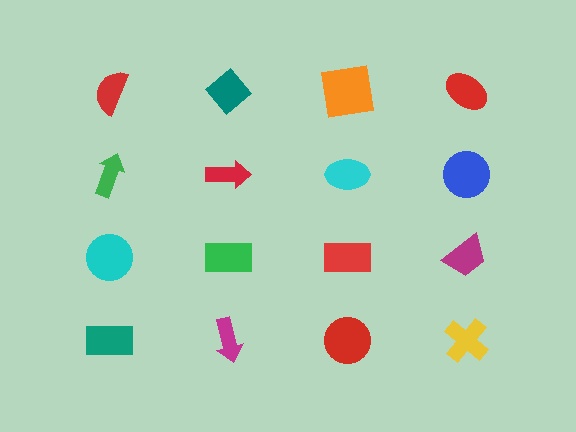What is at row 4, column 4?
A yellow cross.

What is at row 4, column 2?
A magenta arrow.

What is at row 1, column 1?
A red semicircle.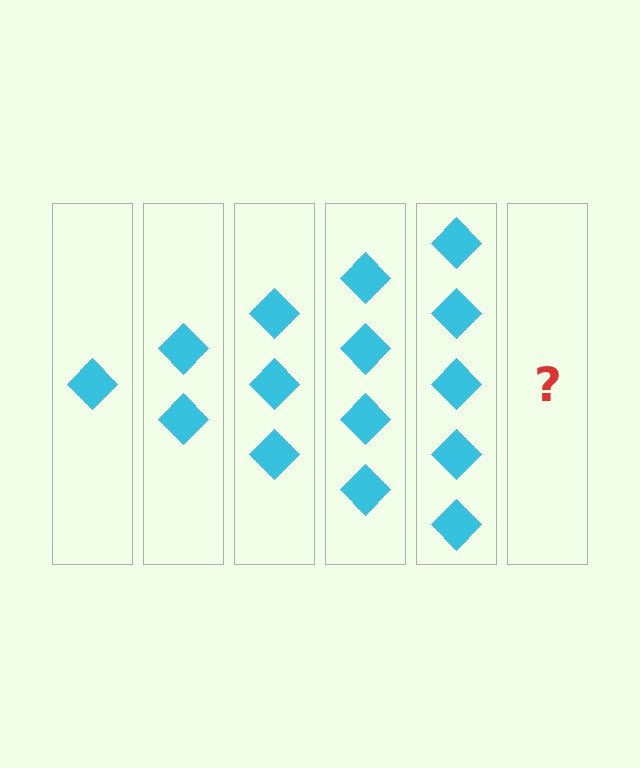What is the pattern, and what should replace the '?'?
The pattern is that each step adds one more diamond. The '?' should be 6 diamonds.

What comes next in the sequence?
The next element should be 6 diamonds.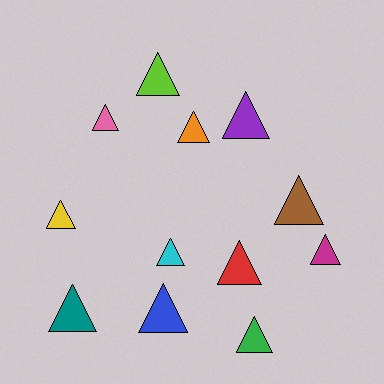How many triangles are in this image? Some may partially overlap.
There are 12 triangles.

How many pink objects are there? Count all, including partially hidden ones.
There is 1 pink object.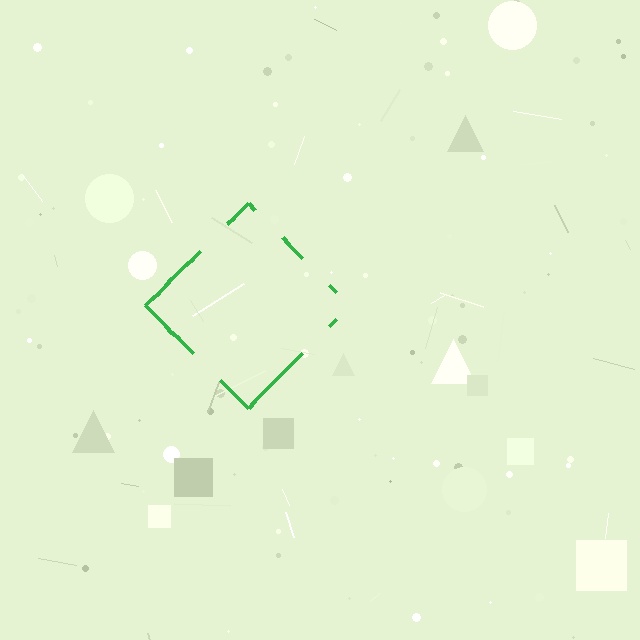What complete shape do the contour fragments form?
The contour fragments form a diamond.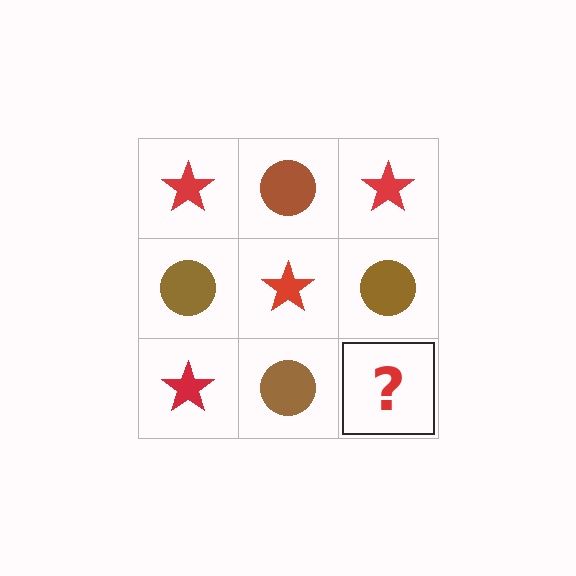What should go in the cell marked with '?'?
The missing cell should contain a red star.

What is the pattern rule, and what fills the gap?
The rule is that it alternates red star and brown circle in a checkerboard pattern. The gap should be filled with a red star.